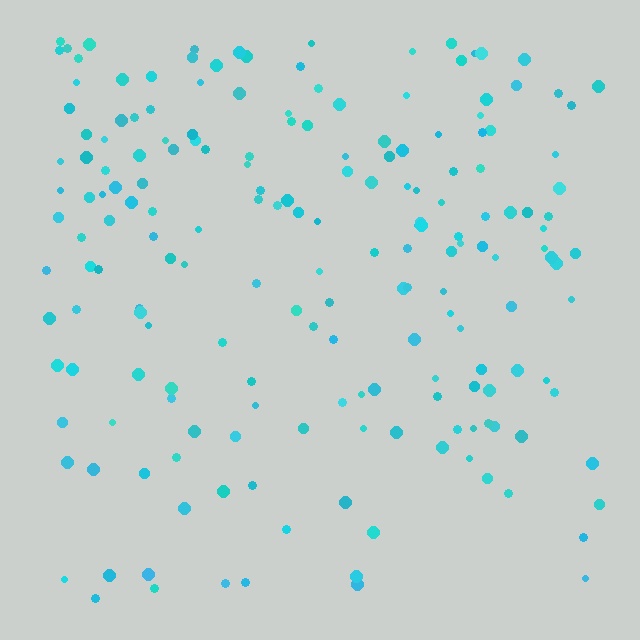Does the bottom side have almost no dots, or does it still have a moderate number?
Still a moderate number, just noticeably fewer than the top.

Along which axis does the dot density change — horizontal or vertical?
Vertical.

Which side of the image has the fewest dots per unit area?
The bottom.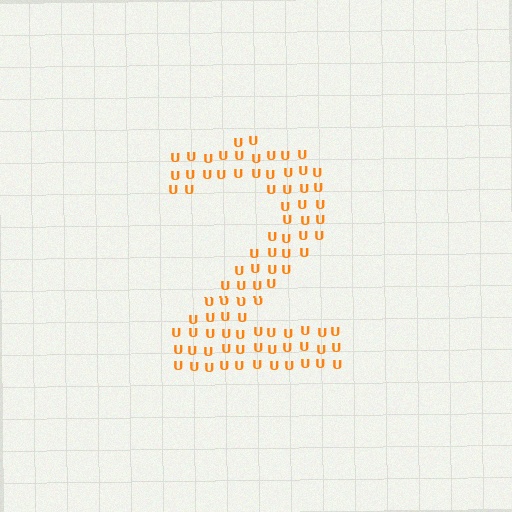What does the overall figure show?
The overall figure shows the digit 2.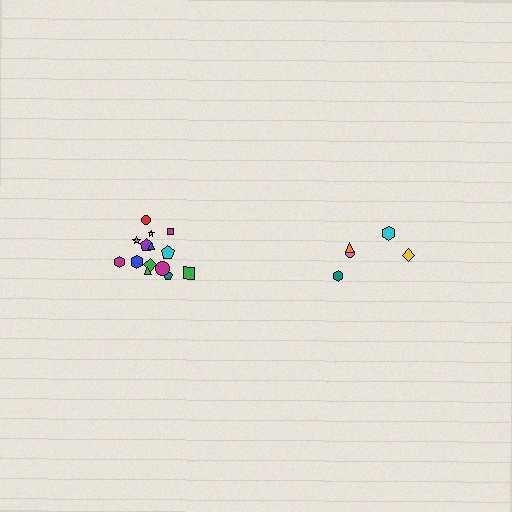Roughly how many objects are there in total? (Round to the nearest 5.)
Roughly 20 objects in total.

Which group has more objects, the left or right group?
The left group.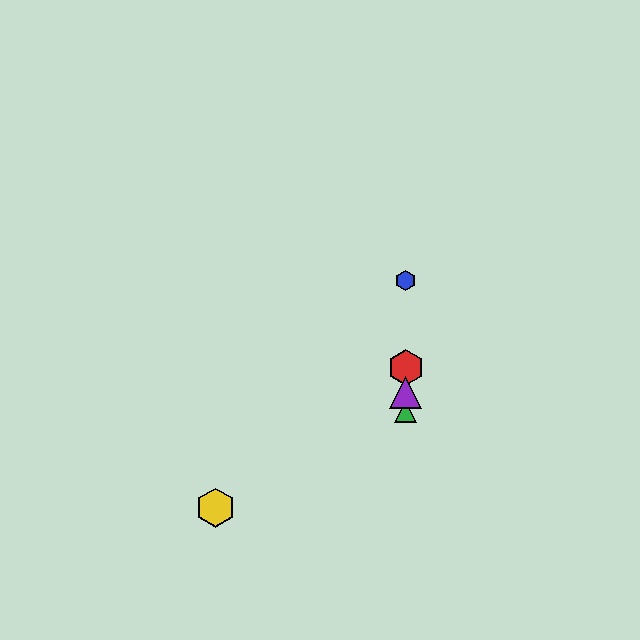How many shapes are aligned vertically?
4 shapes (the red hexagon, the blue hexagon, the green triangle, the purple triangle) are aligned vertically.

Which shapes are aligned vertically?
The red hexagon, the blue hexagon, the green triangle, the purple triangle are aligned vertically.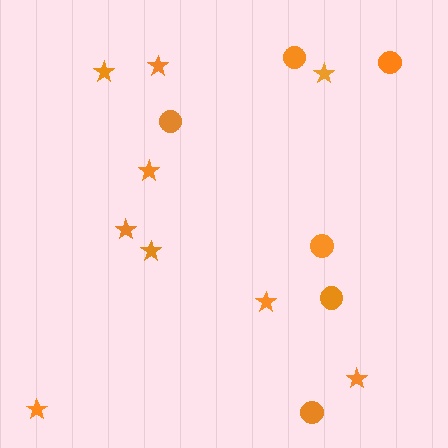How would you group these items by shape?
There are 2 groups: one group of stars (9) and one group of circles (6).